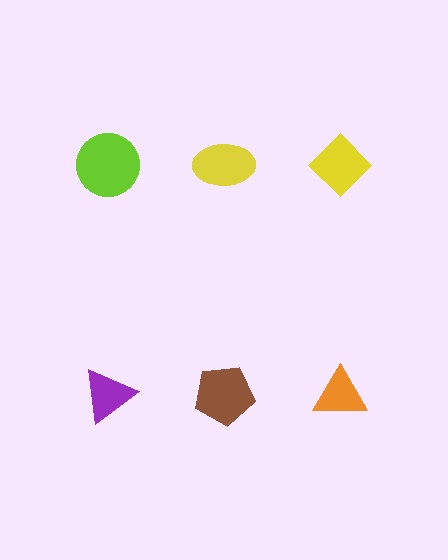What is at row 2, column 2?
A brown pentagon.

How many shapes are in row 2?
3 shapes.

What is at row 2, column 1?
A purple triangle.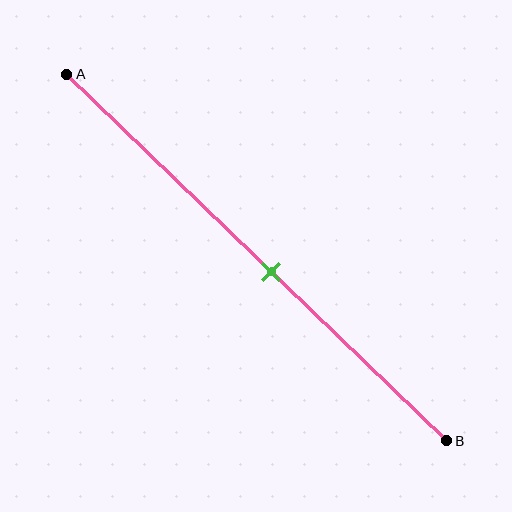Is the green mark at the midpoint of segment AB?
No, the mark is at about 55% from A, not at the 50% midpoint.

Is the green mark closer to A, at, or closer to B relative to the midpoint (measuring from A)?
The green mark is closer to point B than the midpoint of segment AB.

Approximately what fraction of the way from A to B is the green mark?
The green mark is approximately 55% of the way from A to B.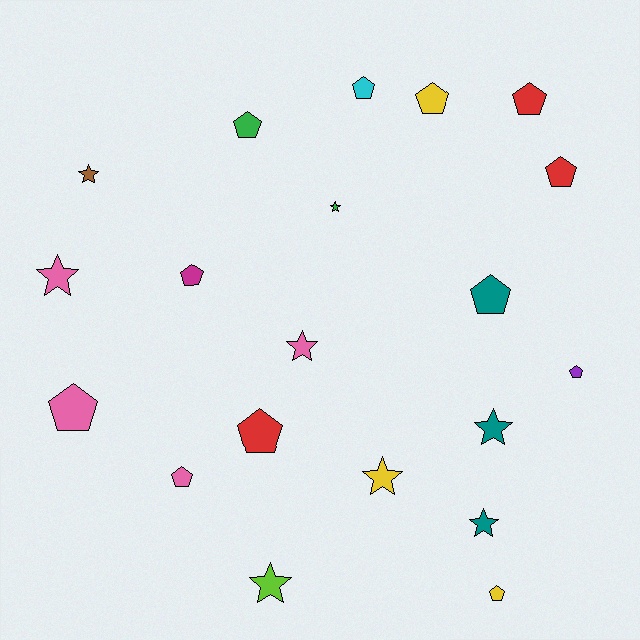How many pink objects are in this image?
There are 4 pink objects.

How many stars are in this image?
There are 8 stars.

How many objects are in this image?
There are 20 objects.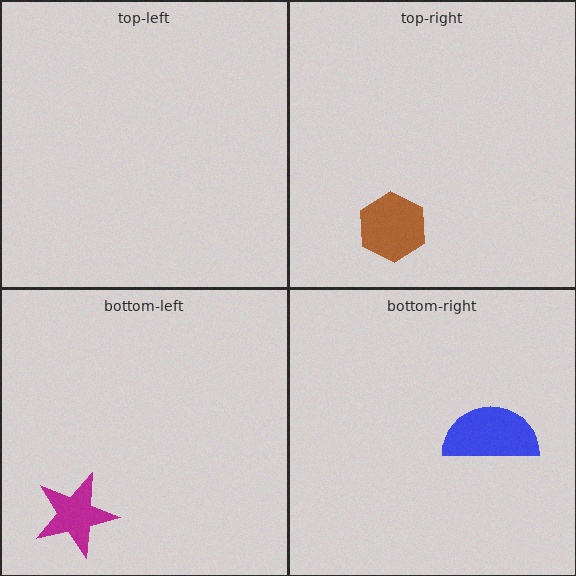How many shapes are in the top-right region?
1.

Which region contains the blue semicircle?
The bottom-right region.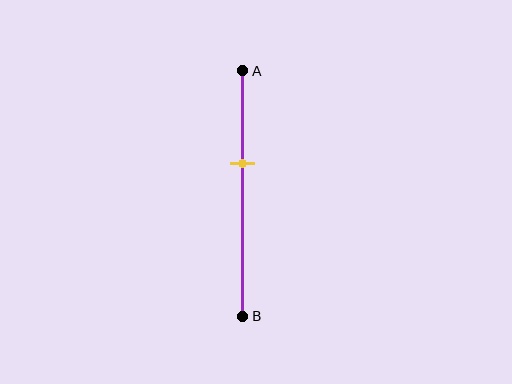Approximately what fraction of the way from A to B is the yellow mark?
The yellow mark is approximately 40% of the way from A to B.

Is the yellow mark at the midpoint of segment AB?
No, the mark is at about 40% from A, not at the 50% midpoint.